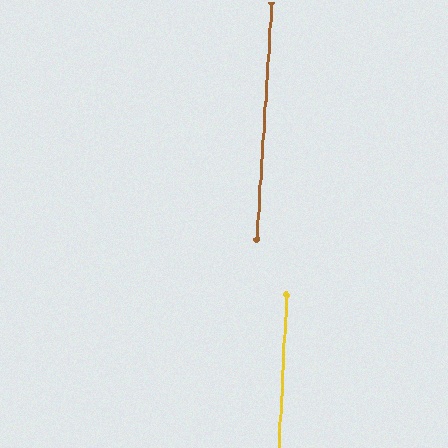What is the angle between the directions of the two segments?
Approximately 1 degree.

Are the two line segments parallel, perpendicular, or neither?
Parallel — their directions differ by only 0.6°.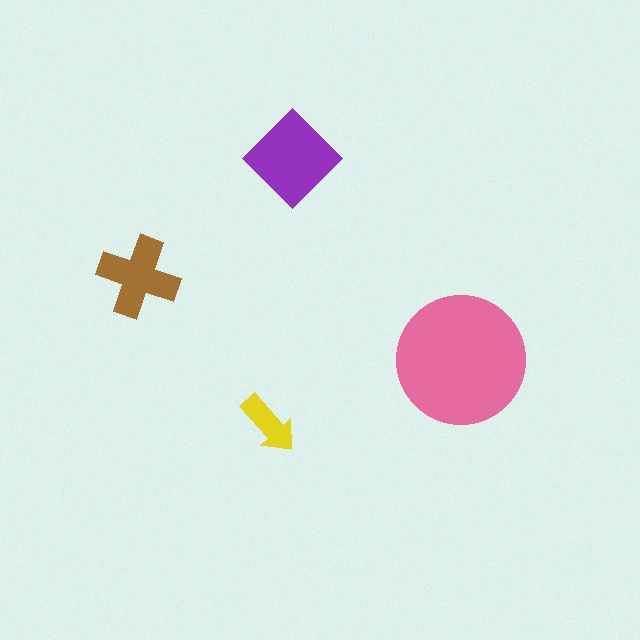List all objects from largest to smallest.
The pink circle, the purple diamond, the brown cross, the yellow arrow.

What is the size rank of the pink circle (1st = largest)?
1st.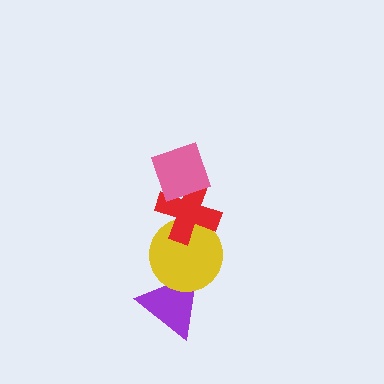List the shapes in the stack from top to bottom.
From top to bottom: the pink diamond, the red cross, the yellow circle, the purple triangle.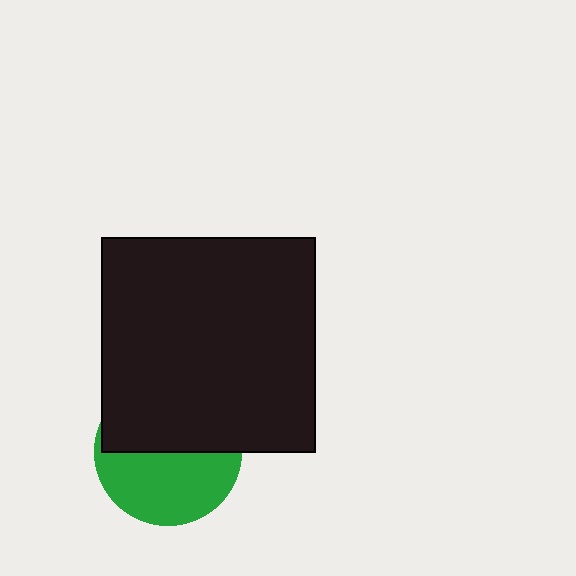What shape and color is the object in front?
The object in front is a black square.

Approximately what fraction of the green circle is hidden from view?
Roughly 50% of the green circle is hidden behind the black square.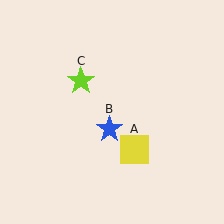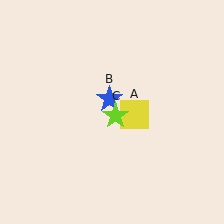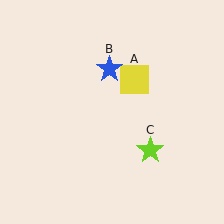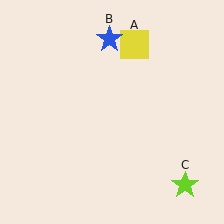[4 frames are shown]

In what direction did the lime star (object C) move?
The lime star (object C) moved down and to the right.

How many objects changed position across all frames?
3 objects changed position: yellow square (object A), blue star (object B), lime star (object C).